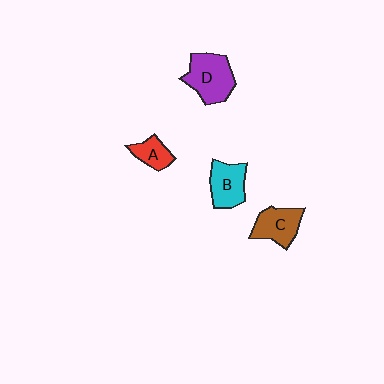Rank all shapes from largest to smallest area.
From largest to smallest: D (purple), C (brown), B (cyan), A (red).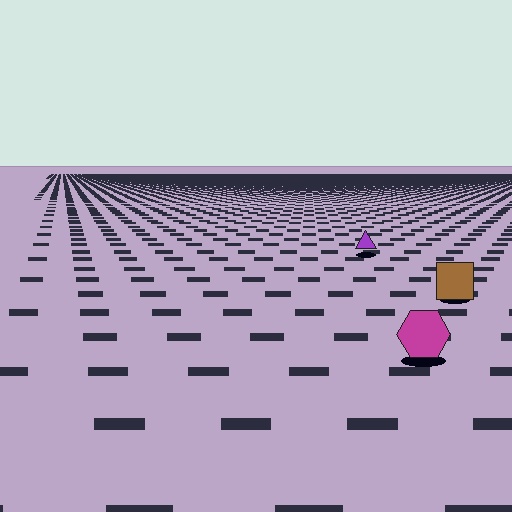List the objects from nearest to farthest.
From nearest to farthest: the magenta hexagon, the brown square, the purple triangle.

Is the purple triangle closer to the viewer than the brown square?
No. The brown square is closer — you can tell from the texture gradient: the ground texture is coarser near it.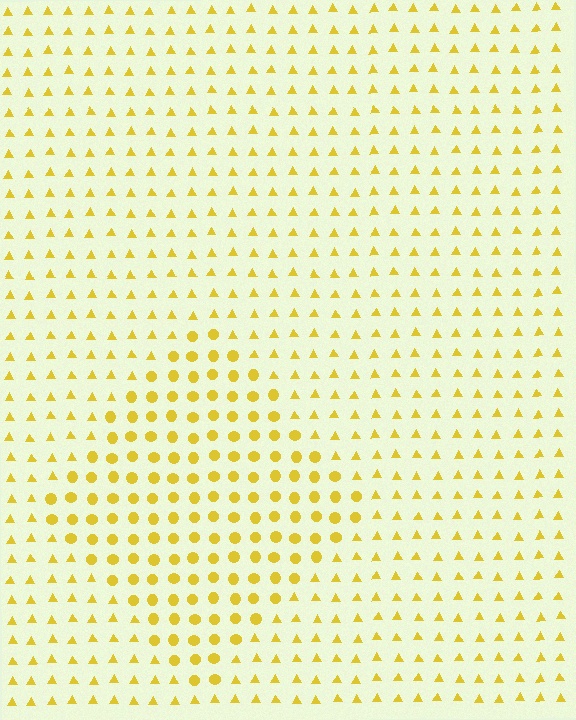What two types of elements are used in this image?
The image uses circles inside the diamond region and triangles outside it.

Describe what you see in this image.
The image is filled with small yellow elements arranged in a uniform grid. A diamond-shaped region contains circles, while the surrounding area contains triangles. The boundary is defined purely by the change in element shape.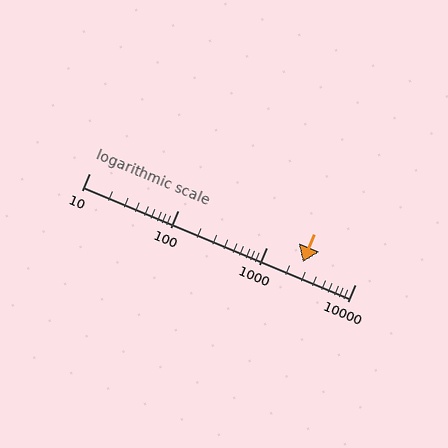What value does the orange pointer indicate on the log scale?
The pointer indicates approximately 2600.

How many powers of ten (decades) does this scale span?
The scale spans 3 decades, from 10 to 10000.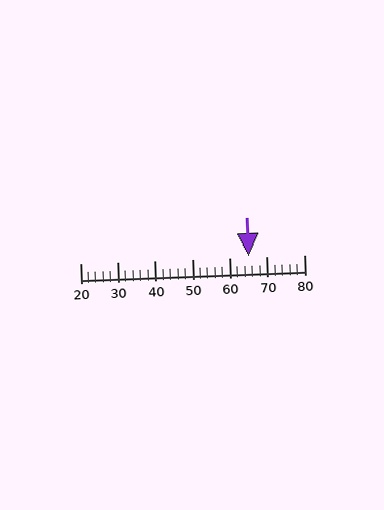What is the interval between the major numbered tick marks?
The major tick marks are spaced 10 units apart.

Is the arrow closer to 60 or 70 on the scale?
The arrow is closer to 70.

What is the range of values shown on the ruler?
The ruler shows values from 20 to 80.